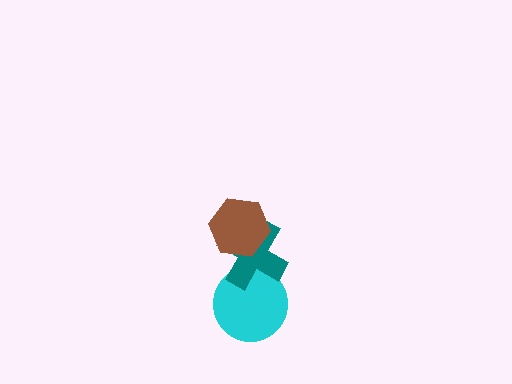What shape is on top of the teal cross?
The brown hexagon is on top of the teal cross.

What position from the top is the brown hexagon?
The brown hexagon is 1st from the top.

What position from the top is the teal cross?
The teal cross is 2nd from the top.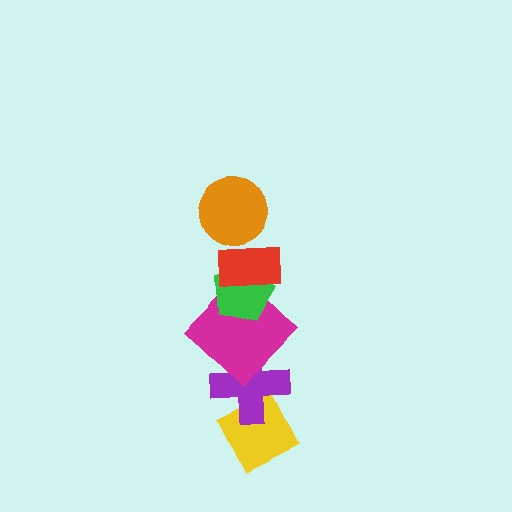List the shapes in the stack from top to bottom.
From top to bottom: the orange circle, the red rectangle, the green pentagon, the magenta diamond, the purple cross, the yellow diamond.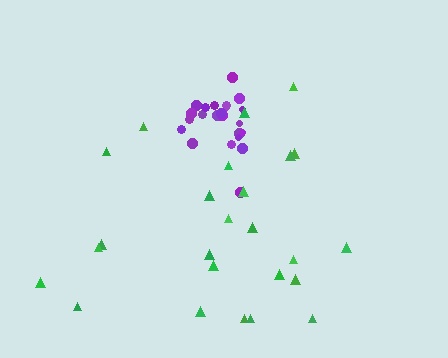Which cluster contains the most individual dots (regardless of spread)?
Green (25).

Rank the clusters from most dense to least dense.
purple, green.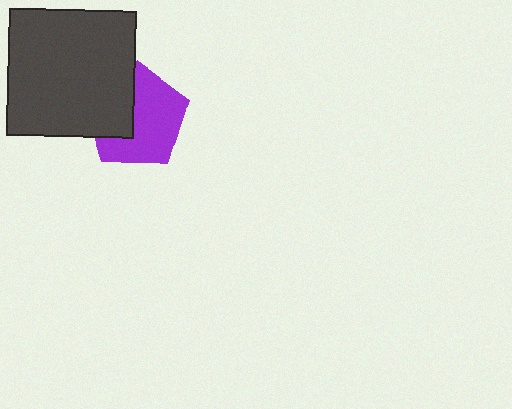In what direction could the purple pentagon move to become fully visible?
The purple pentagon could move right. That would shift it out from behind the dark gray square entirely.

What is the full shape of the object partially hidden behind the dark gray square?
The partially hidden object is a purple pentagon.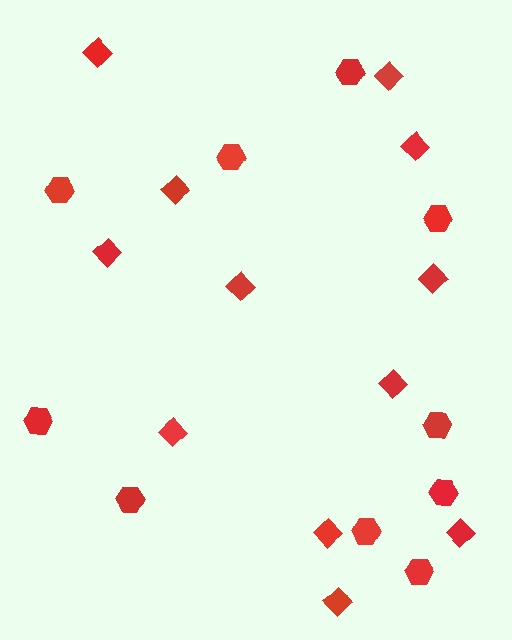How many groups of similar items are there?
There are 2 groups: one group of diamonds (12) and one group of hexagons (10).